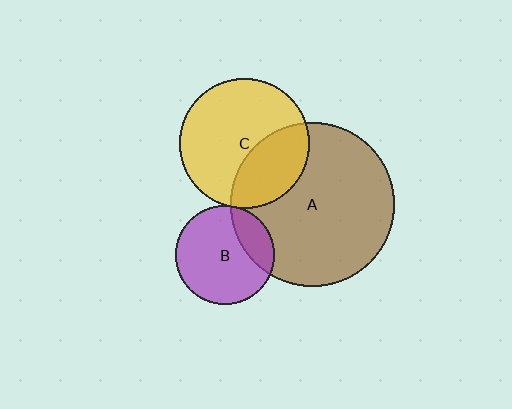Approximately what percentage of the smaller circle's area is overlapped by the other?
Approximately 20%.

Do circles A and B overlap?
Yes.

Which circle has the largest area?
Circle A (brown).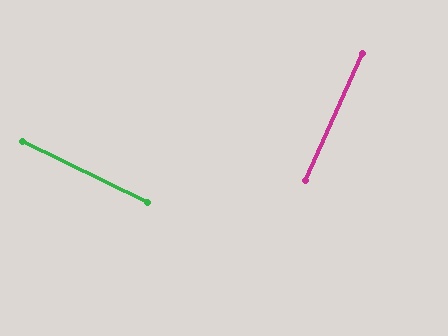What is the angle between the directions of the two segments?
Approximately 88 degrees.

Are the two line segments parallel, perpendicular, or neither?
Perpendicular — they meet at approximately 88°.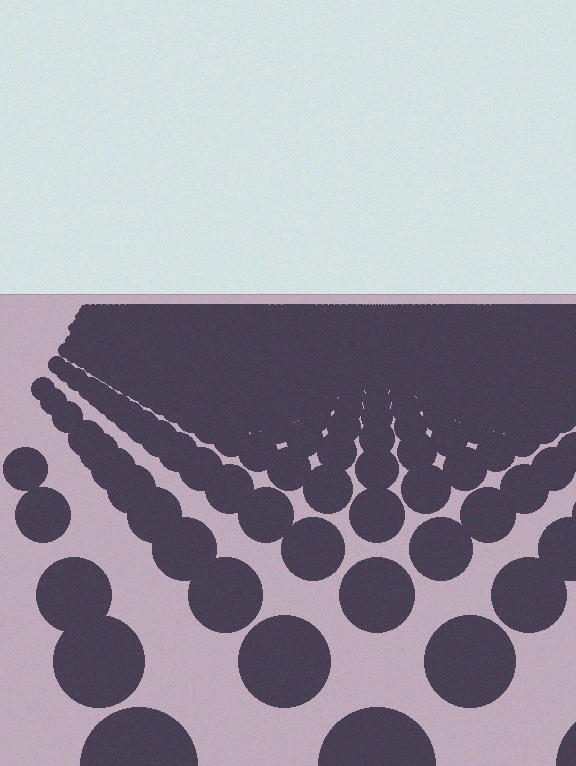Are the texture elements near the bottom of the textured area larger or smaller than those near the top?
Larger. Near the bottom, elements are closer to the viewer and appear at a bigger on-screen size.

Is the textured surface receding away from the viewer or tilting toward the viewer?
The surface is receding away from the viewer. Texture elements get smaller and denser toward the top.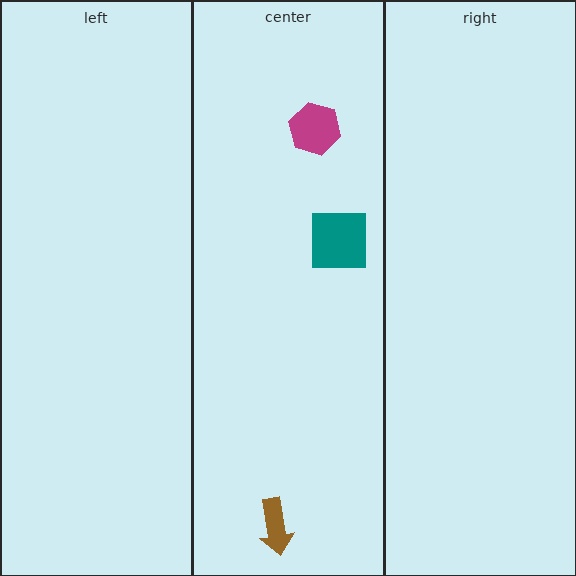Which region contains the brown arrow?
The center region.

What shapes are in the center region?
The brown arrow, the teal square, the magenta hexagon.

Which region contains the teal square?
The center region.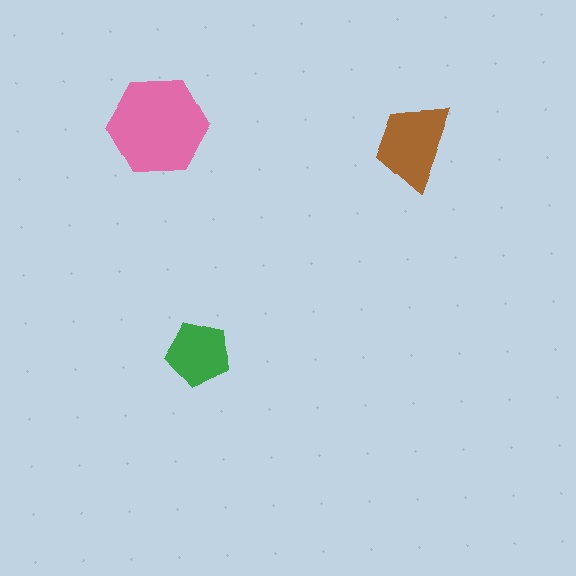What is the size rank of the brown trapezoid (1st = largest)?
2nd.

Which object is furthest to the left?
The pink hexagon is leftmost.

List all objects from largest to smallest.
The pink hexagon, the brown trapezoid, the green pentagon.